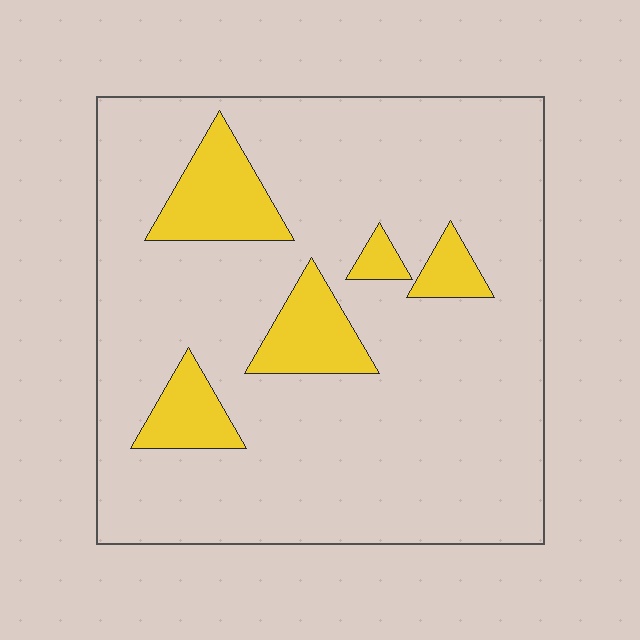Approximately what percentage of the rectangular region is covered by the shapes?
Approximately 15%.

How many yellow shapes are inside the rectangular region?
5.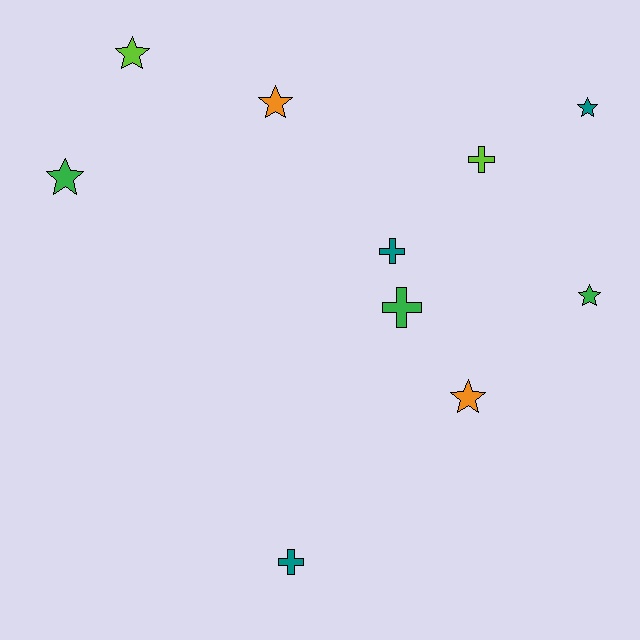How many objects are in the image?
There are 10 objects.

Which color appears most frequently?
Green, with 3 objects.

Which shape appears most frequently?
Star, with 6 objects.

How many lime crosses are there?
There is 1 lime cross.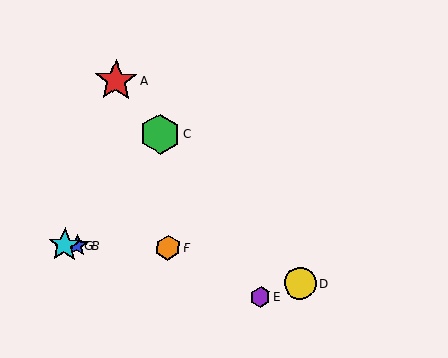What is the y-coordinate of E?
Object E is at y≈297.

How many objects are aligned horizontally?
3 objects (B, F, G) are aligned horizontally.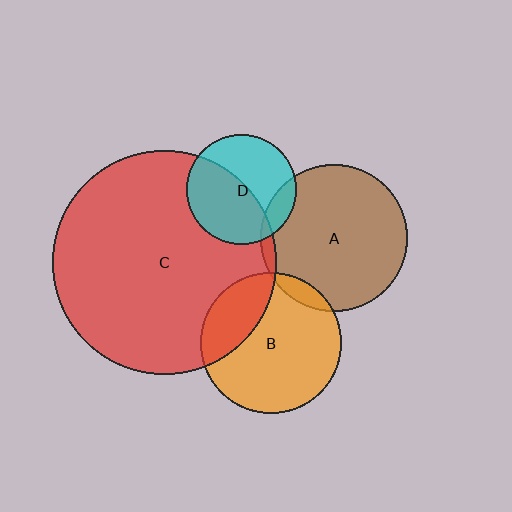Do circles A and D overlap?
Yes.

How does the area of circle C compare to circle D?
Approximately 4.2 times.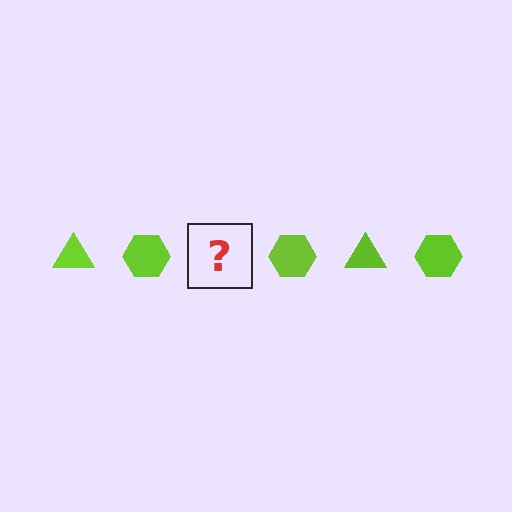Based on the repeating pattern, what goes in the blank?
The blank should be a lime triangle.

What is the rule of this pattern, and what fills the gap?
The rule is that the pattern cycles through triangle, hexagon shapes in lime. The gap should be filled with a lime triangle.